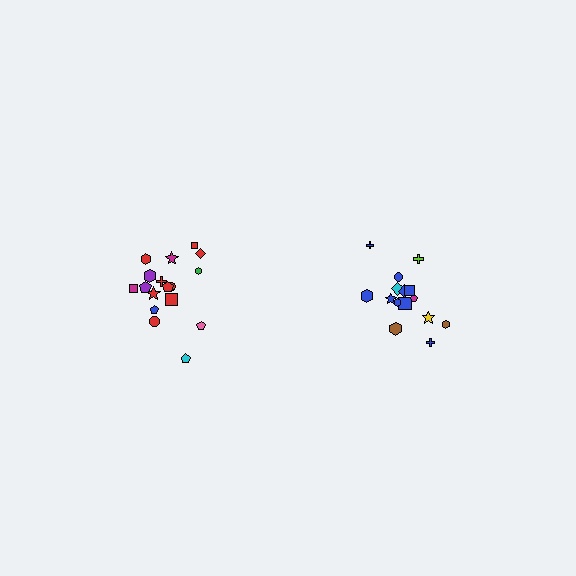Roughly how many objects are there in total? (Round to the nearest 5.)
Roughly 35 objects in total.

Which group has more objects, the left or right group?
The left group.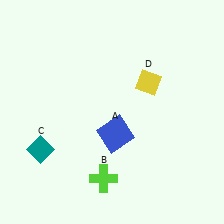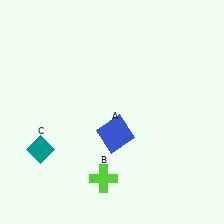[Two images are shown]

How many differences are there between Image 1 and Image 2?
There is 1 difference between the two images.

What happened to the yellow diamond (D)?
The yellow diamond (D) was removed in Image 2. It was in the top-right area of Image 1.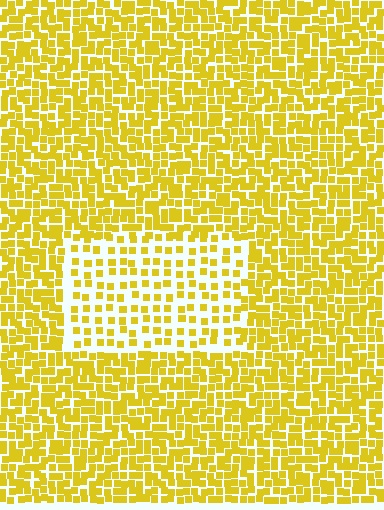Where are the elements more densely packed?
The elements are more densely packed outside the rectangle boundary.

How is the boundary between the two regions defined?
The boundary is defined by a change in element density (approximately 2.1x ratio). All elements are the same color, size, and shape.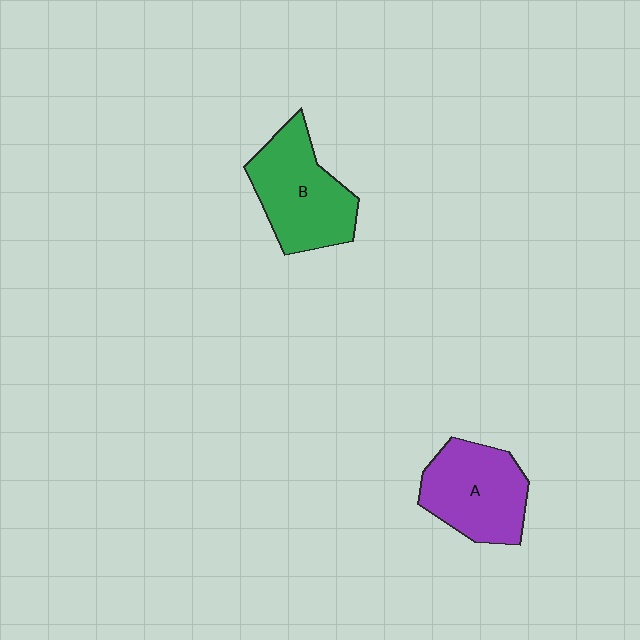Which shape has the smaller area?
Shape A (purple).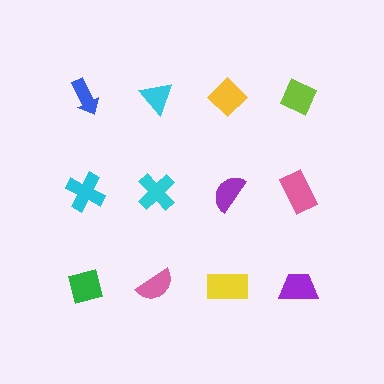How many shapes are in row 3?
4 shapes.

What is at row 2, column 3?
A purple semicircle.